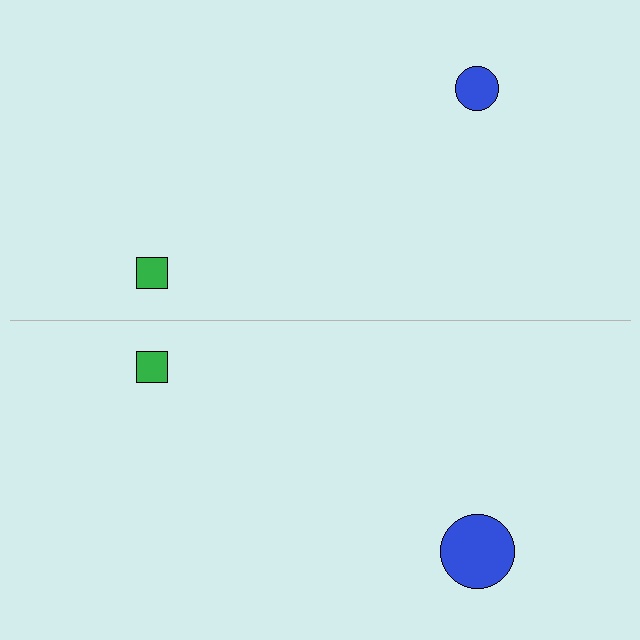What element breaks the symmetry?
The blue circle on the bottom side has a different size than its mirror counterpart.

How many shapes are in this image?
There are 4 shapes in this image.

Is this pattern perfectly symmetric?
No, the pattern is not perfectly symmetric. The blue circle on the bottom side has a different size than its mirror counterpart.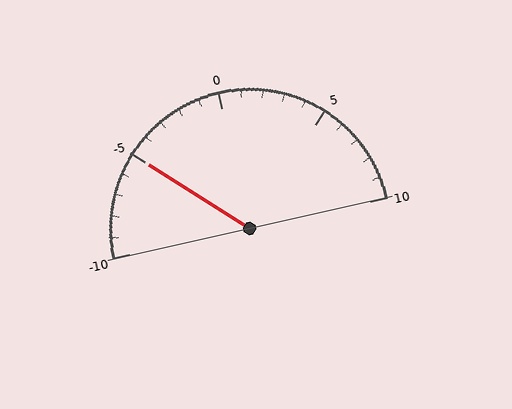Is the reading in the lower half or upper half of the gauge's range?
The reading is in the lower half of the range (-10 to 10).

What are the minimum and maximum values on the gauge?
The gauge ranges from -10 to 10.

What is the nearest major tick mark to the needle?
The nearest major tick mark is -5.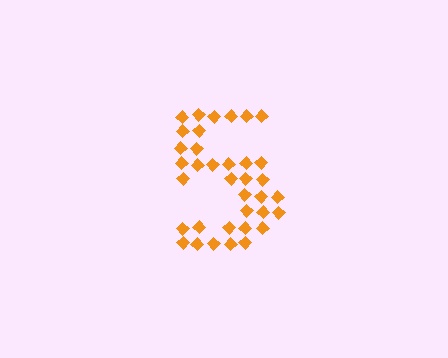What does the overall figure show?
The overall figure shows the digit 5.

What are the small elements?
The small elements are diamonds.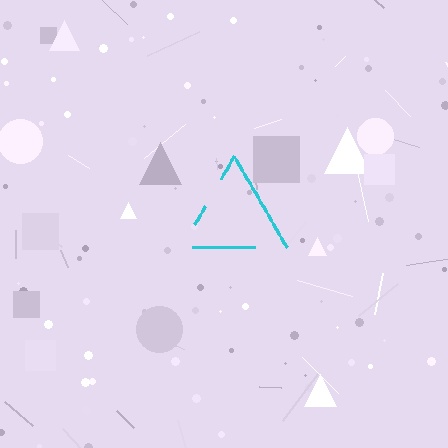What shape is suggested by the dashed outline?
The dashed outline suggests a triangle.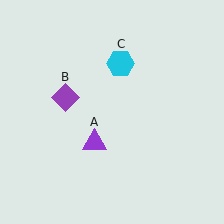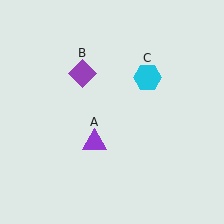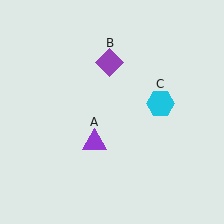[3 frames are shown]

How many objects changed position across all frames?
2 objects changed position: purple diamond (object B), cyan hexagon (object C).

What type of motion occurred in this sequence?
The purple diamond (object B), cyan hexagon (object C) rotated clockwise around the center of the scene.